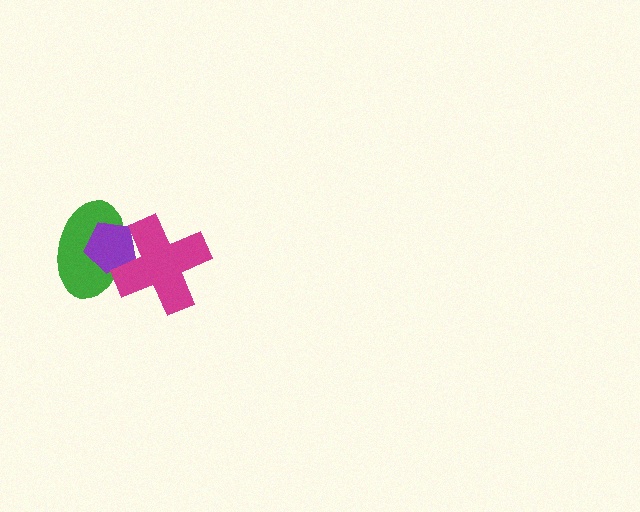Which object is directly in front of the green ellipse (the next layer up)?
The purple pentagon is directly in front of the green ellipse.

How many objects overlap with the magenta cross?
2 objects overlap with the magenta cross.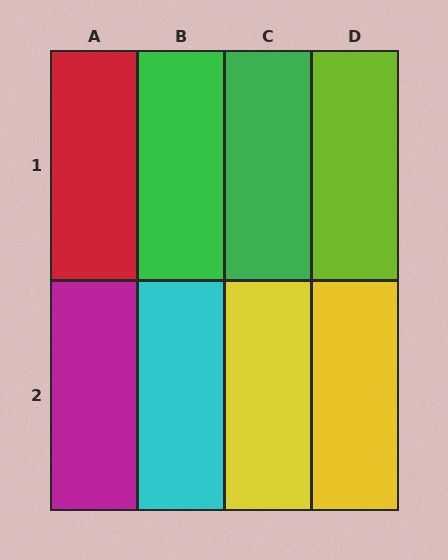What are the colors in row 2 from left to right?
Magenta, cyan, yellow, yellow.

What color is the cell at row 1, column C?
Green.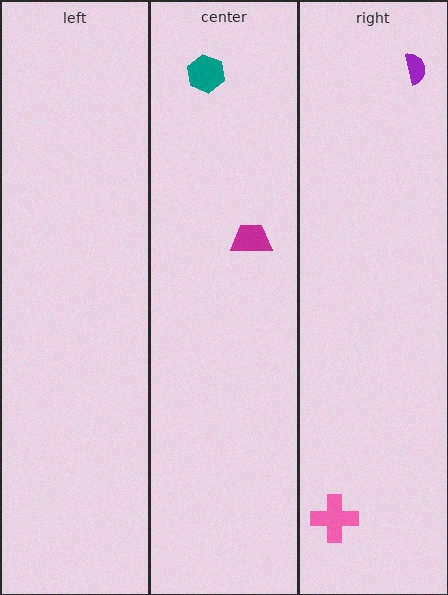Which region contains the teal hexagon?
The center region.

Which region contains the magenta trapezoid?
The center region.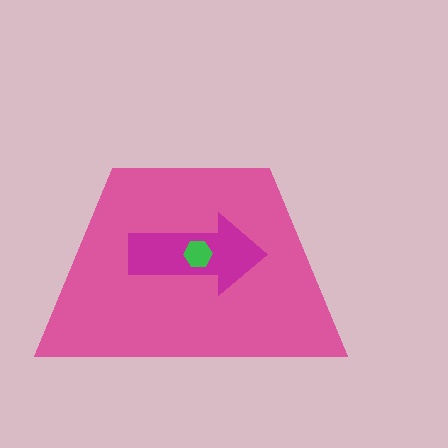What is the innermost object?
The green hexagon.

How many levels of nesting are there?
3.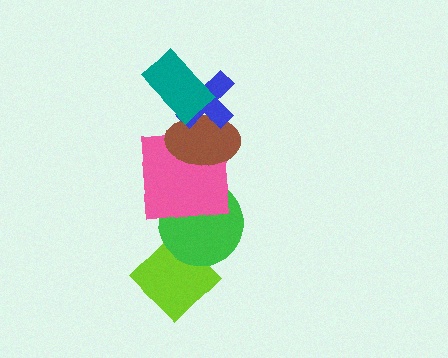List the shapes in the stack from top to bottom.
From top to bottom: the teal rectangle, the blue cross, the brown ellipse, the pink square, the green circle, the lime diamond.